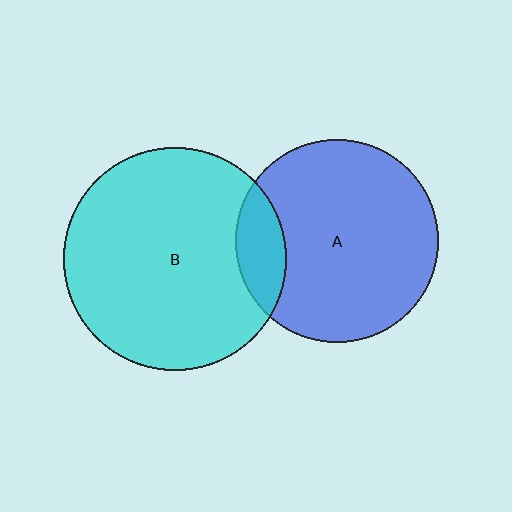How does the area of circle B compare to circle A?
Approximately 1.2 times.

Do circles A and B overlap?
Yes.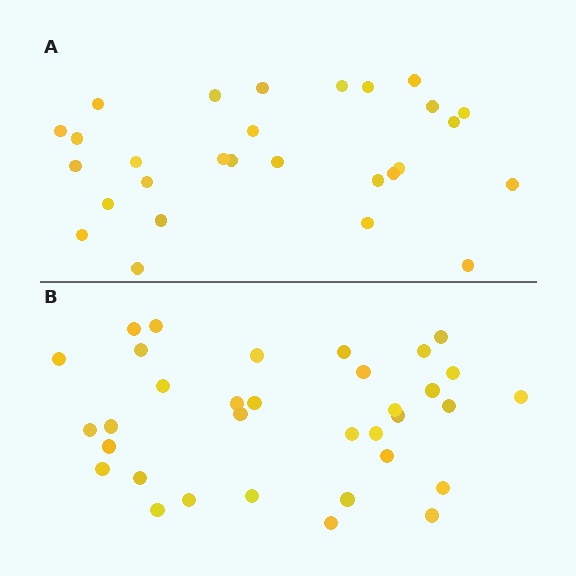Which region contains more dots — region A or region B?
Region B (the bottom region) has more dots.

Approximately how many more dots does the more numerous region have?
Region B has about 6 more dots than region A.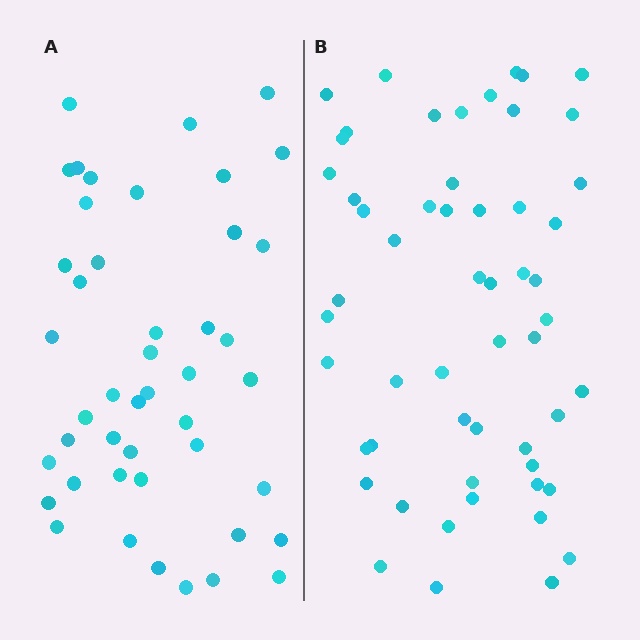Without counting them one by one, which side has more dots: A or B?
Region B (the right region) has more dots.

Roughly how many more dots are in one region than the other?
Region B has roughly 10 or so more dots than region A.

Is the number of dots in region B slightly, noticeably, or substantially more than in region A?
Region B has only slightly more — the two regions are fairly close. The ratio is roughly 1.2 to 1.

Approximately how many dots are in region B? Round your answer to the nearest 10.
About 60 dots. (The exact count is 55, which rounds to 60.)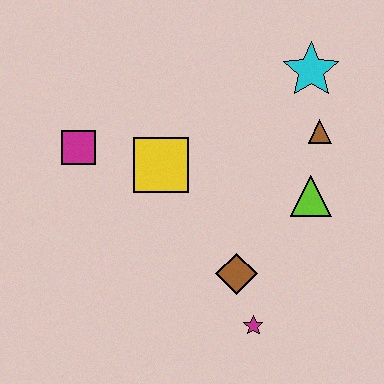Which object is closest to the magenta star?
The brown diamond is closest to the magenta star.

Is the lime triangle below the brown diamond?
No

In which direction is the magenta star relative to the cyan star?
The magenta star is below the cyan star.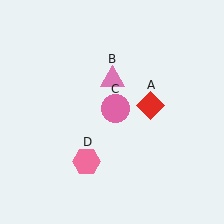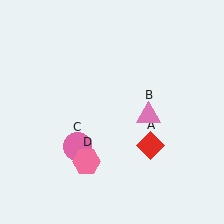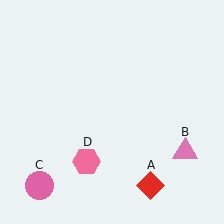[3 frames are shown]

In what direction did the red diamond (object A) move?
The red diamond (object A) moved down.